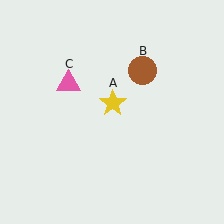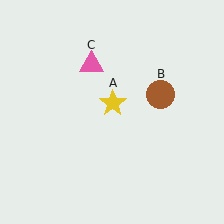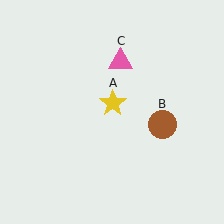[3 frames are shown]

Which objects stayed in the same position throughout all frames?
Yellow star (object A) remained stationary.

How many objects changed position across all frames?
2 objects changed position: brown circle (object B), pink triangle (object C).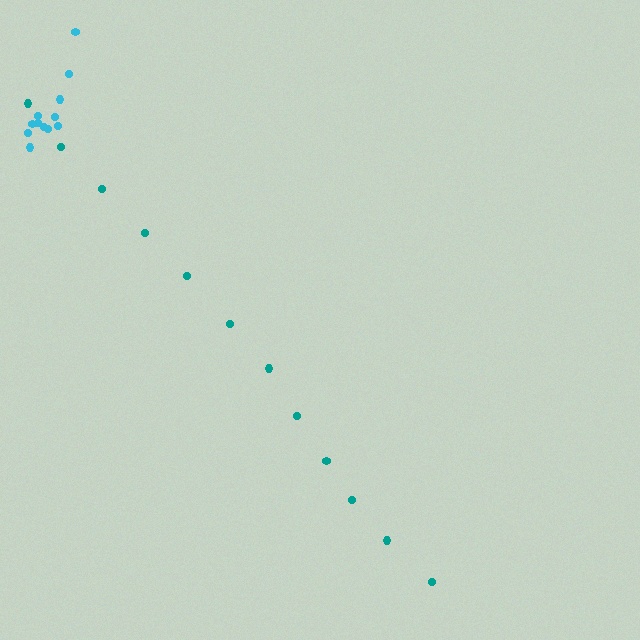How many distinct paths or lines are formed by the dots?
There are 2 distinct paths.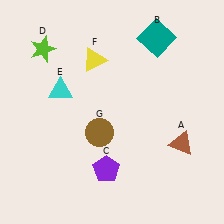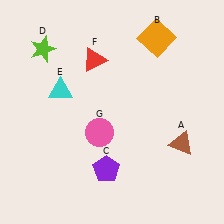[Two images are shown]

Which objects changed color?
B changed from teal to orange. F changed from yellow to red. G changed from brown to pink.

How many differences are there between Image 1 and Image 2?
There are 3 differences between the two images.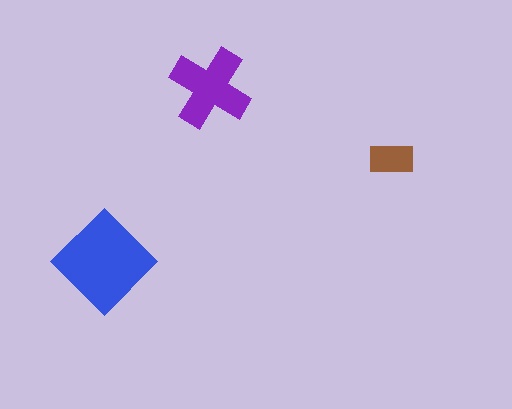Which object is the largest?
The blue diamond.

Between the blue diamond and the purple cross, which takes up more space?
The blue diamond.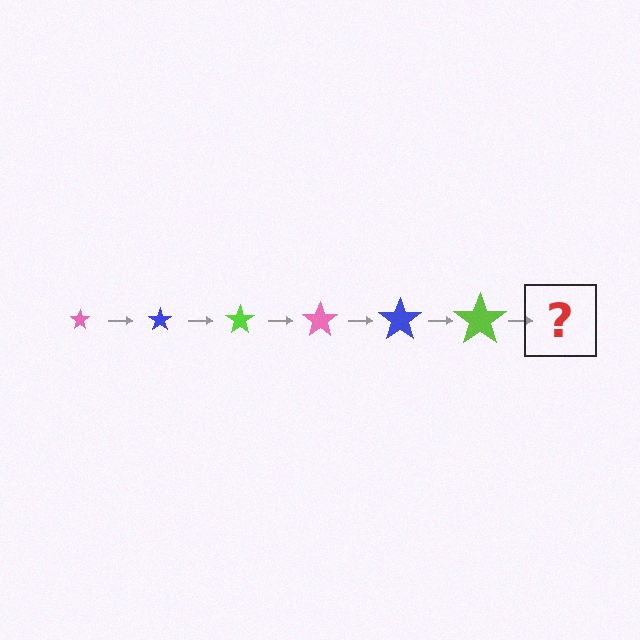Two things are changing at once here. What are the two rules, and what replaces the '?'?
The two rules are that the star grows larger each step and the color cycles through pink, blue, and lime. The '?' should be a pink star, larger than the previous one.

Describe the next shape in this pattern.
It should be a pink star, larger than the previous one.